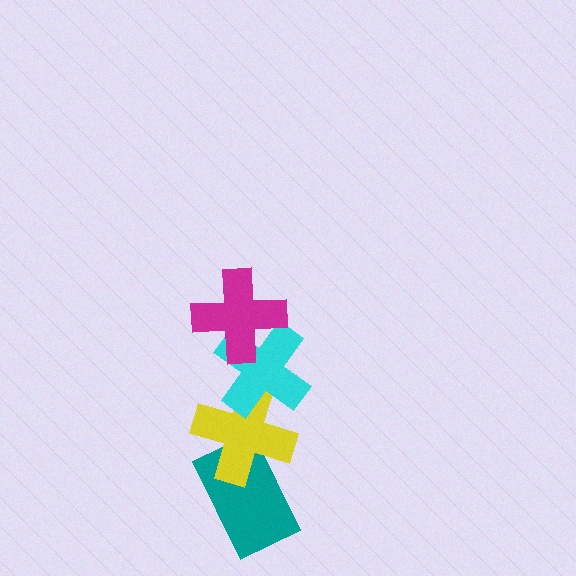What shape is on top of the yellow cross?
The cyan cross is on top of the yellow cross.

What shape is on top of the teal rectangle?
The yellow cross is on top of the teal rectangle.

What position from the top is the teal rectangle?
The teal rectangle is 4th from the top.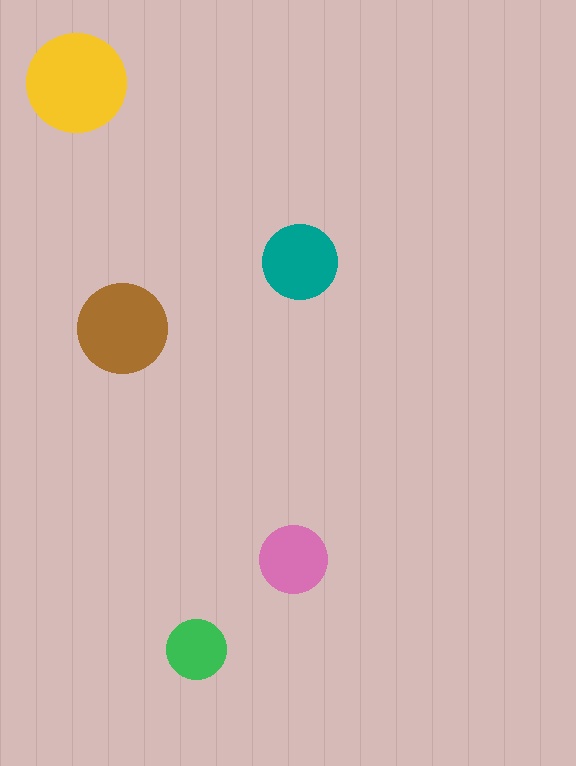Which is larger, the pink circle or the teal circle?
The teal one.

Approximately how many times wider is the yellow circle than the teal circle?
About 1.5 times wider.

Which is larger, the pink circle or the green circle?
The pink one.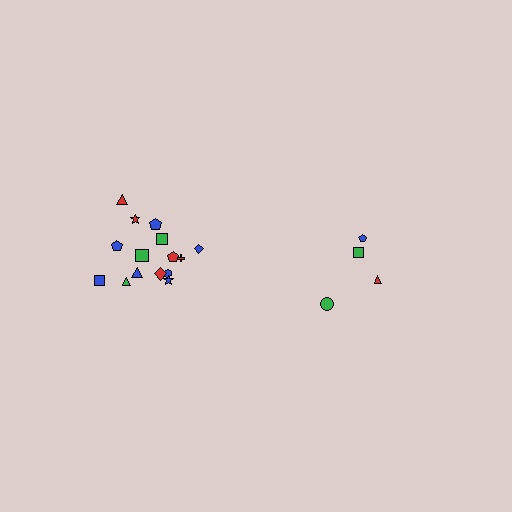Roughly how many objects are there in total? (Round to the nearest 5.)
Roughly 20 objects in total.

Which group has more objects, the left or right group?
The left group.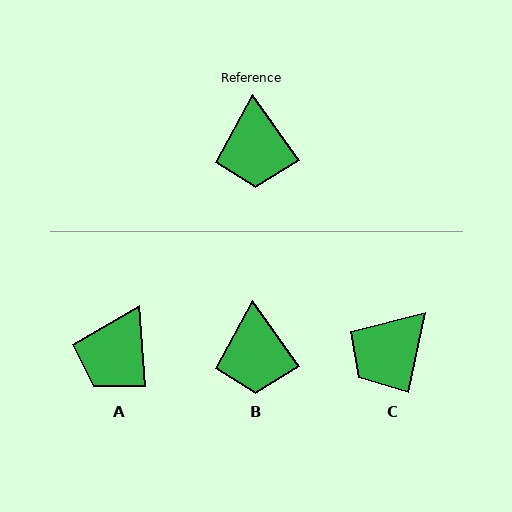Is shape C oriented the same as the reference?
No, it is off by about 48 degrees.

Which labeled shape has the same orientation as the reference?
B.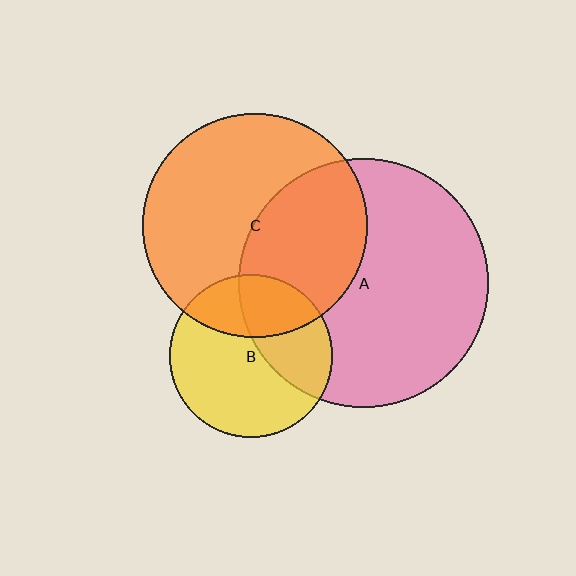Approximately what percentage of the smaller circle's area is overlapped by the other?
Approximately 35%.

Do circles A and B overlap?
Yes.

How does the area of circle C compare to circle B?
Approximately 1.9 times.